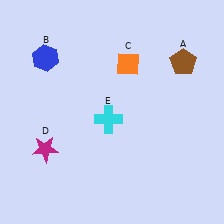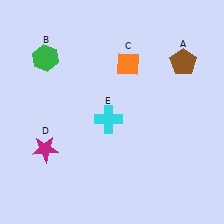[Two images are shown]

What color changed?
The hexagon (B) changed from blue in Image 1 to green in Image 2.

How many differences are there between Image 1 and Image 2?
There is 1 difference between the two images.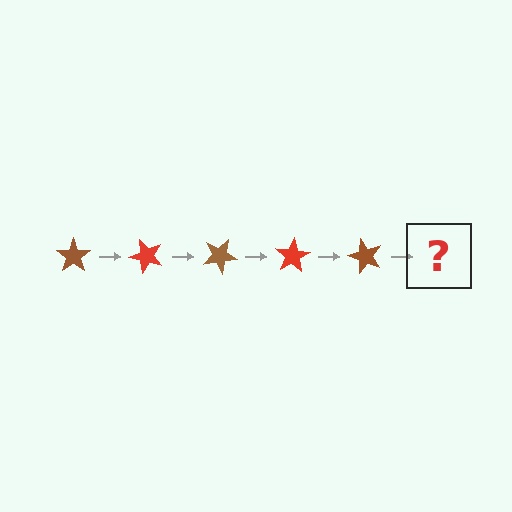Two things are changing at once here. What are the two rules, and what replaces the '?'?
The two rules are that it rotates 50 degrees each step and the color cycles through brown and red. The '?' should be a red star, rotated 250 degrees from the start.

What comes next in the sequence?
The next element should be a red star, rotated 250 degrees from the start.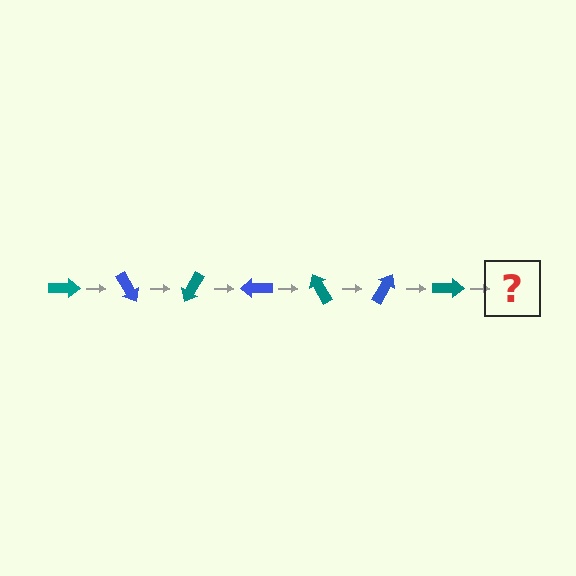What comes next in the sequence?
The next element should be a blue arrow, rotated 420 degrees from the start.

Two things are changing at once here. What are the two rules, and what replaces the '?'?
The two rules are that it rotates 60 degrees each step and the color cycles through teal and blue. The '?' should be a blue arrow, rotated 420 degrees from the start.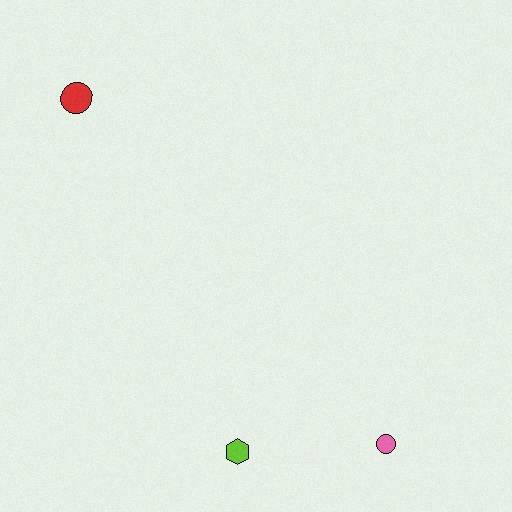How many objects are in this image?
There are 3 objects.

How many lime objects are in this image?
There is 1 lime object.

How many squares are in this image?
There are no squares.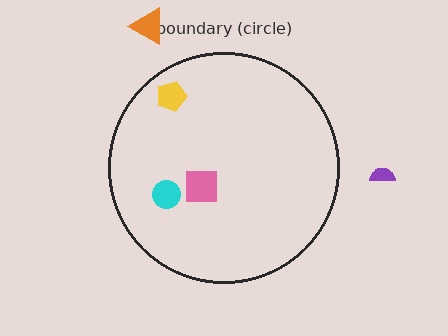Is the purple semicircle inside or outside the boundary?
Outside.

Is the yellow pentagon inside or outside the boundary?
Inside.